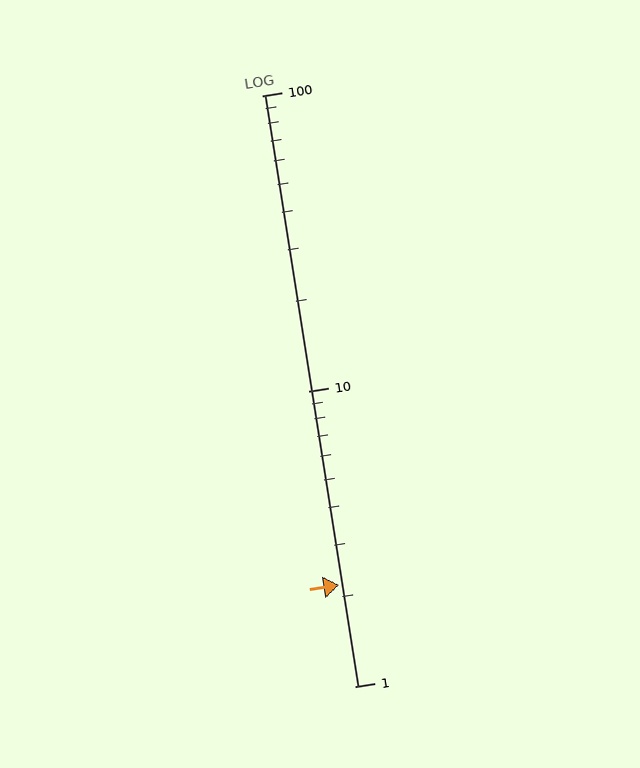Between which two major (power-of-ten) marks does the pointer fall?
The pointer is between 1 and 10.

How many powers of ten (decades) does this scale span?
The scale spans 2 decades, from 1 to 100.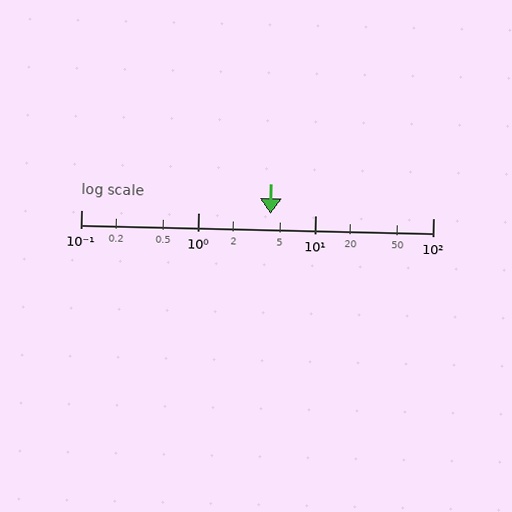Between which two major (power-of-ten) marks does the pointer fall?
The pointer is between 1 and 10.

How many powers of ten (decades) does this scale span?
The scale spans 3 decades, from 0.1 to 100.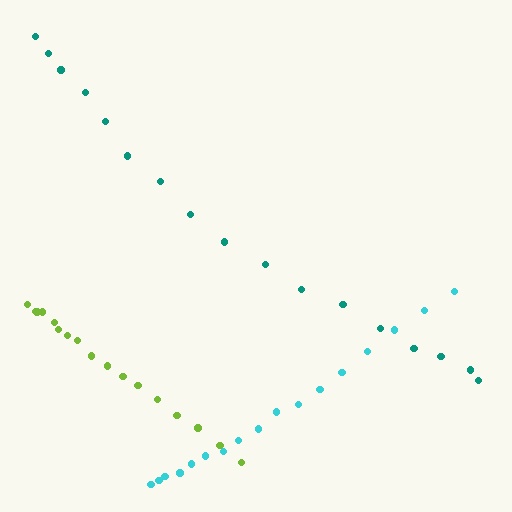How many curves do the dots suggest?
There are 3 distinct paths.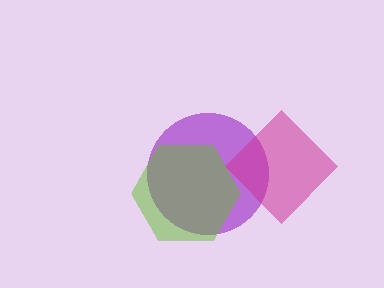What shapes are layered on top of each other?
The layered shapes are: a purple circle, a lime hexagon, a magenta diamond.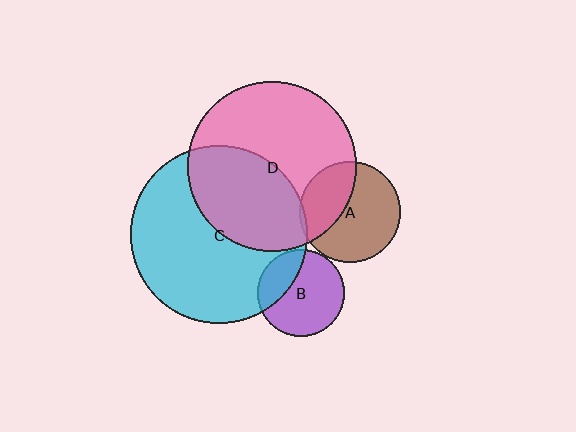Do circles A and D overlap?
Yes.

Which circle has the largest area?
Circle C (cyan).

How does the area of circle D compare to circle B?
Approximately 3.8 times.